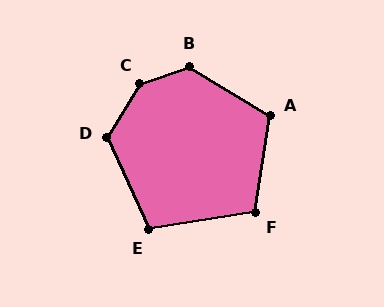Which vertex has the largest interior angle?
C, at approximately 141 degrees.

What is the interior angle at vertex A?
Approximately 113 degrees (obtuse).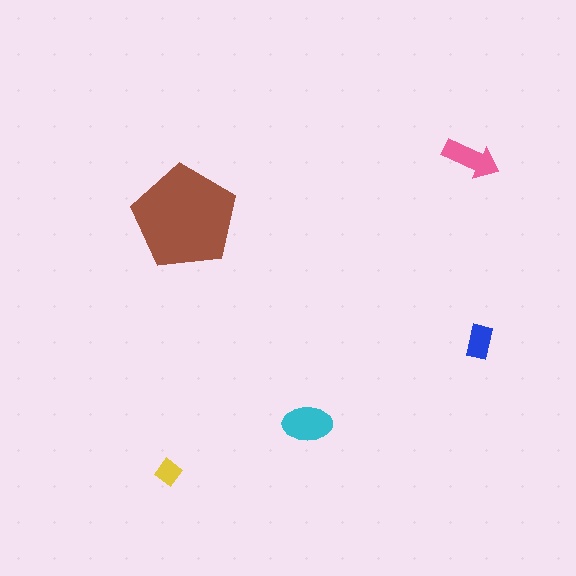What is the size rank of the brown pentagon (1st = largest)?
1st.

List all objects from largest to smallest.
The brown pentagon, the cyan ellipse, the pink arrow, the blue rectangle, the yellow diamond.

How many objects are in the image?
There are 5 objects in the image.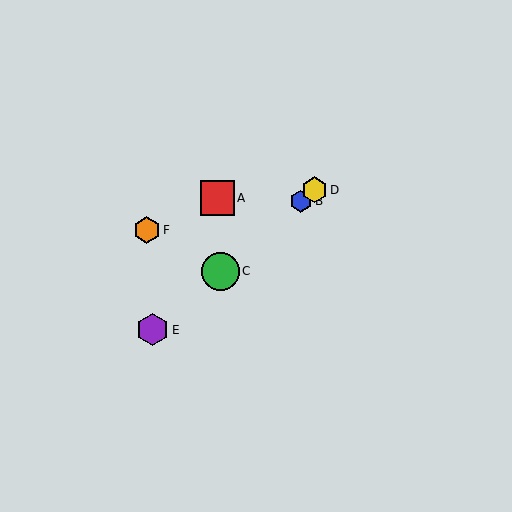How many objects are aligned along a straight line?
4 objects (B, C, D, E) are aligned along a straight line.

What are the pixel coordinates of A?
Object A is at (217, 198).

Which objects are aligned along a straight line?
Objects B, C, D, E are aligned along a straight line.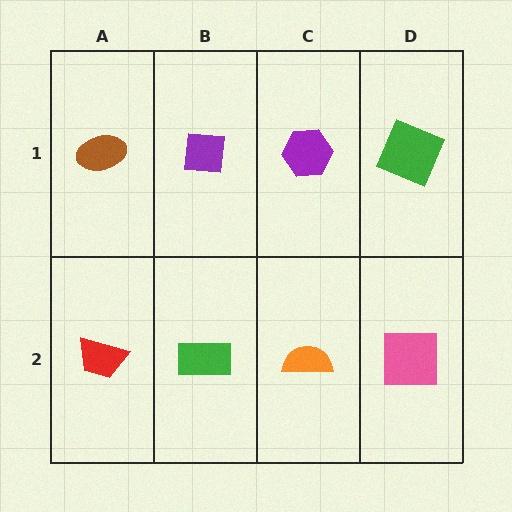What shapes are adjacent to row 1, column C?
An orange semicircle (row 2, column C), a purple square (row 1, column B), a green square (row 1, column D).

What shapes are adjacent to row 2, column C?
A purple hexagon (row 1, column C), a green rectangle (row 2, column B), a pink square (row 2, column D).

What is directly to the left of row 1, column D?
A purple hexagon.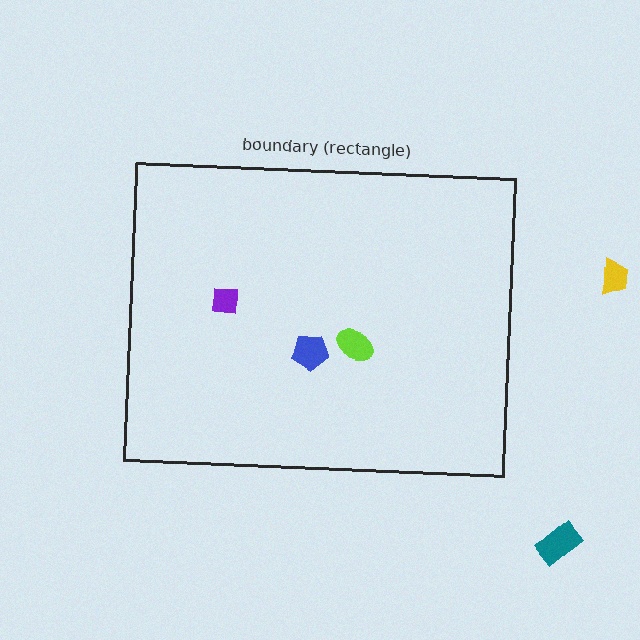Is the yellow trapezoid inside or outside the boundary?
Outside.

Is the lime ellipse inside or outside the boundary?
Inside.